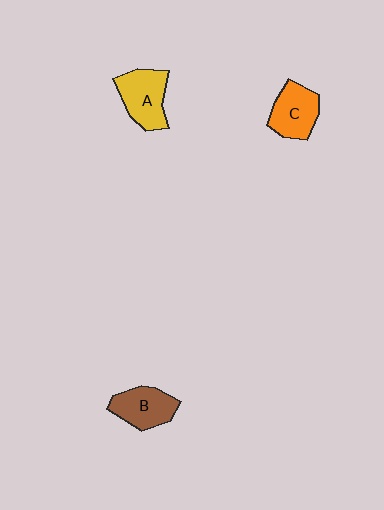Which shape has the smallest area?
Shape B (brown).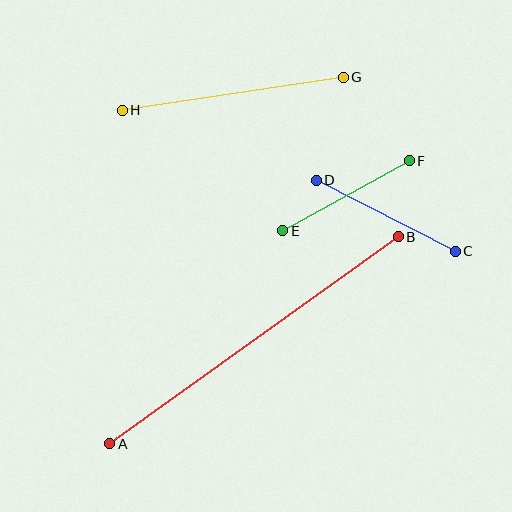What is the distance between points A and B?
The distance is approximately 355 pixels.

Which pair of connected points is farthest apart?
Points A and B are farthest apart.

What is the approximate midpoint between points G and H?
The midpoint is at approximately (233, 94) pixels.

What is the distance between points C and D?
The distance is approximately 156 pixels.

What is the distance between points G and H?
The distance is approximately 223 pixels.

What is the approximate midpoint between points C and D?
The midpoint is at approximately (386, 216) pixels.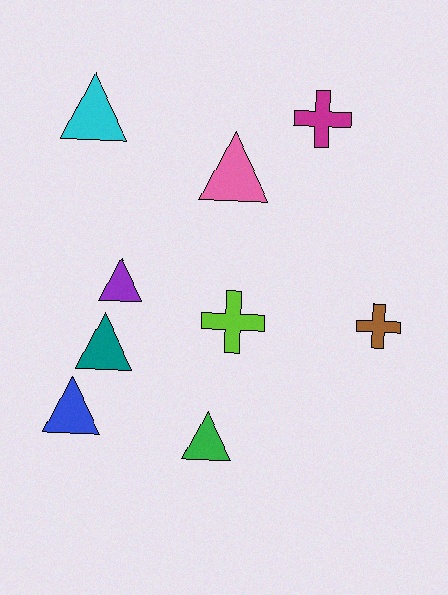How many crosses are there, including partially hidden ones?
There are 3 crosses.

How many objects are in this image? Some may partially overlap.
There are 9 objects.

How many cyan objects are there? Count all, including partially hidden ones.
There is 1 cyan object.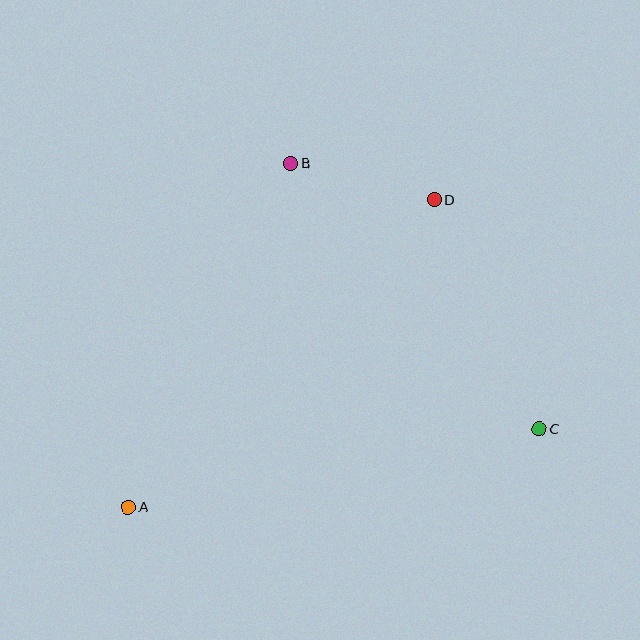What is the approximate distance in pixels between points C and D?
The distance between C and D is approximately 252 pixels.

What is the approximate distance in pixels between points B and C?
The distance between B and C is approximately 364 pixels.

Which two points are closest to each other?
Points B and D are closest to each other.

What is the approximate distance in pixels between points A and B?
The distance between A and B is approximately 380 pixels.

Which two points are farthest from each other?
Points A and D are farthest from each other.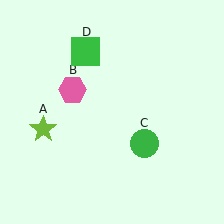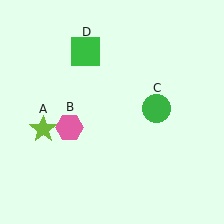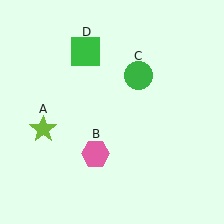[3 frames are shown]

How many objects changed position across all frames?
2 objects changed position: pink hexagon (object B), green circle (object C).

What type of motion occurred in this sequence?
The pink hexagon (object B), green circle (object C) rotated counterclockwise around the center of the scene.